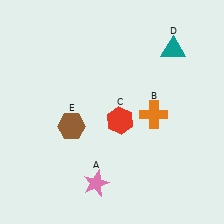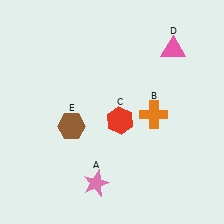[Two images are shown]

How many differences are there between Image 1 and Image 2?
There is 1 difference between the two images.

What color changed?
The triangle (D) changed from teal in Image 1 to pink in Image 2.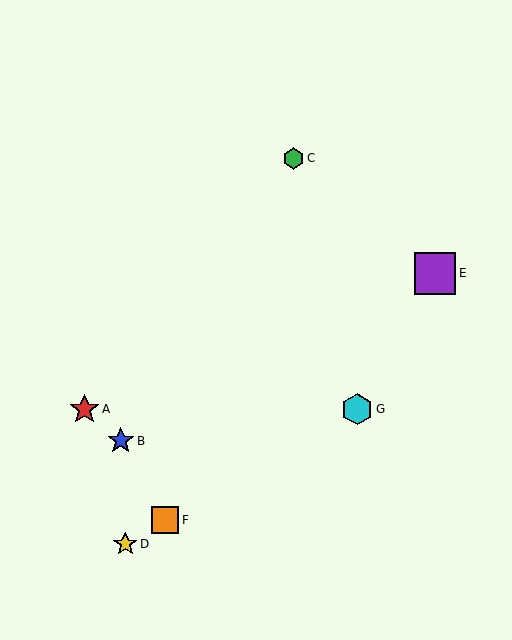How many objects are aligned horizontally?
2 objects (A, G) are aligned horizontally.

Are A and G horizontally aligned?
Yes, both are at y≈409.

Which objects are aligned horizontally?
Objects A, G are aligned horizontally.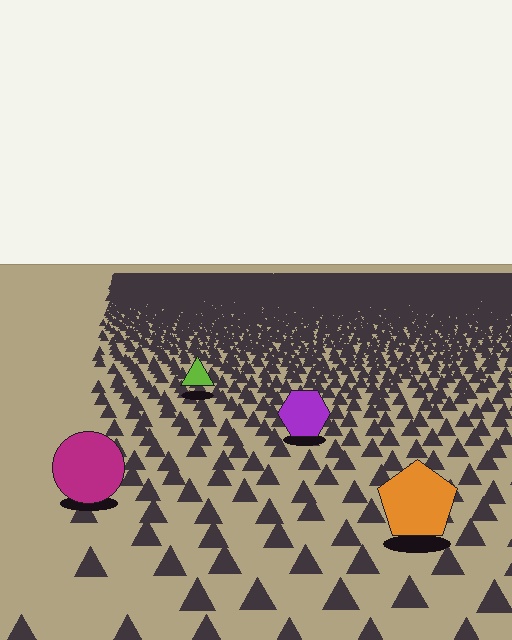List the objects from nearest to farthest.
From nearest to farthest: the orange pentagon, the magenta circle, the purple hexagon, the lime triangle.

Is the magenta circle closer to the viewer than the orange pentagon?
No. The orange pentagon is closer — you can tell from the texture gradient: the ground texture is coarser near it.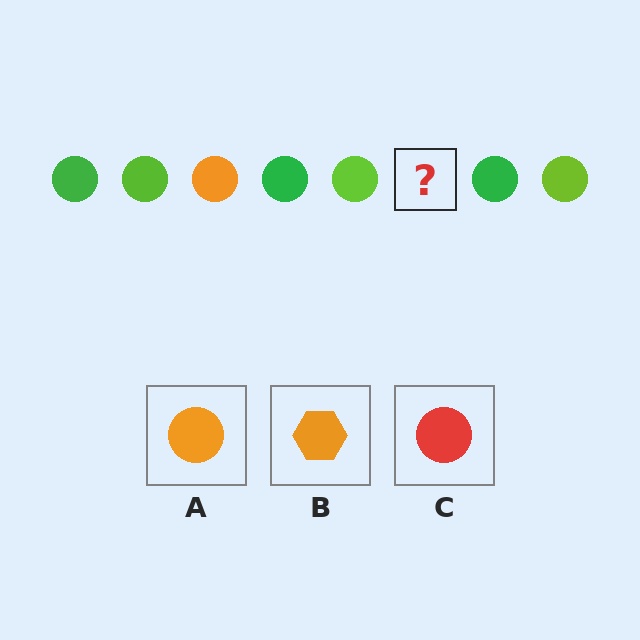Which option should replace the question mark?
Option A.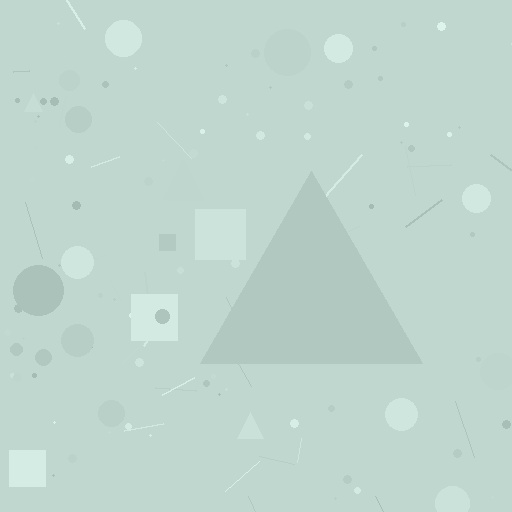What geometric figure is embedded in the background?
A triangle is embedded in the background.